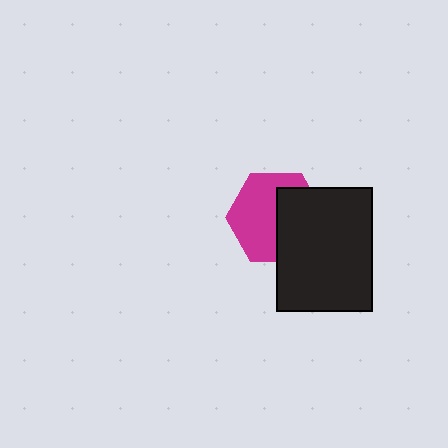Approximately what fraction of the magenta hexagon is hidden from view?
Roughly 44% of the magenta hexagon is hidden behind the black rectangle.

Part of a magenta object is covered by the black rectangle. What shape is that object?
It is a hexagon.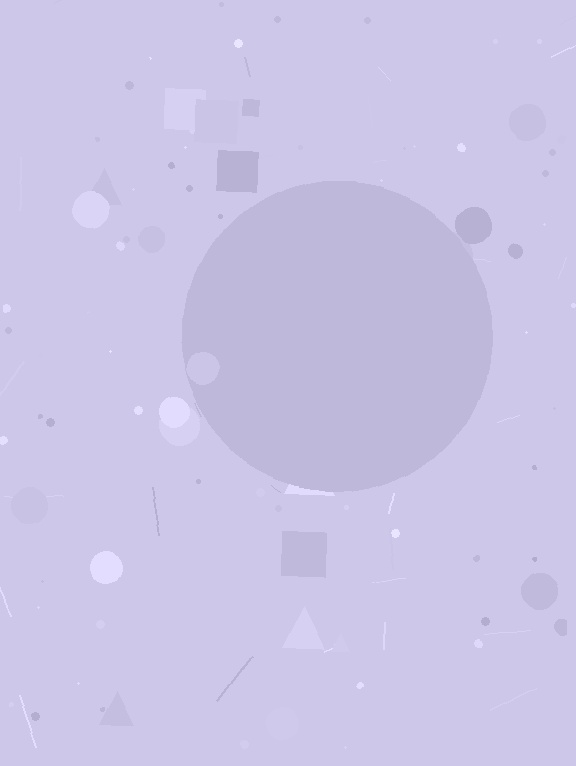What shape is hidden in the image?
A circle is hidden in the image.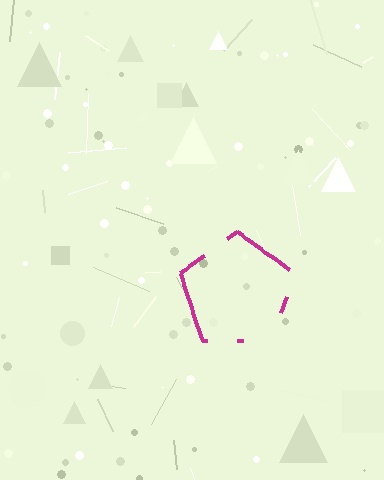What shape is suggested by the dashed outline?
The dashed outline suggests a pentagon.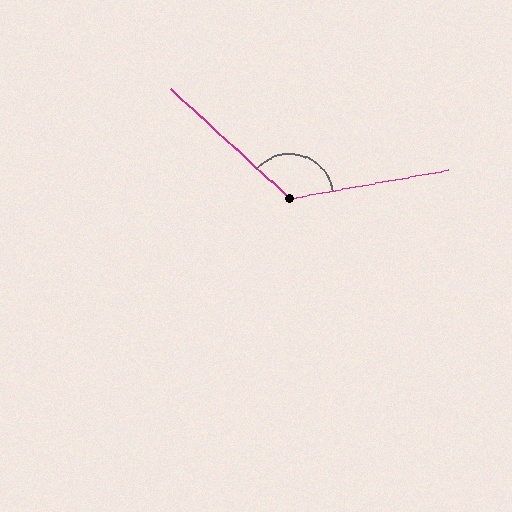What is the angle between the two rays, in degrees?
Approximately 128 degrees.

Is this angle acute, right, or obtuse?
It is obtuse.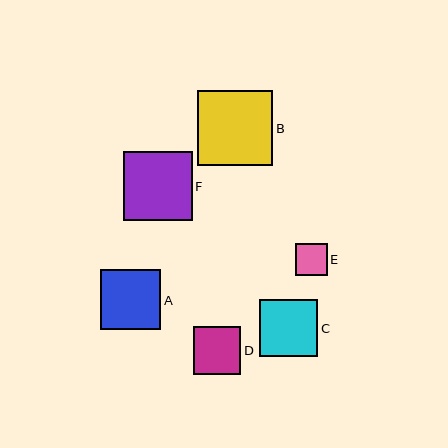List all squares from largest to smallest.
From largest to smallest: B, F, A, C, D, E.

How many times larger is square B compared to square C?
Square B is approximately 1.3 times the size of square C.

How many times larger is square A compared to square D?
Square A is approximately 1.3 times the size of square D.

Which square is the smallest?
Square E is the smallest with a size of approximately 32 pixels.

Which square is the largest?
Square B is the largest with a size of approximately 75 pixels.